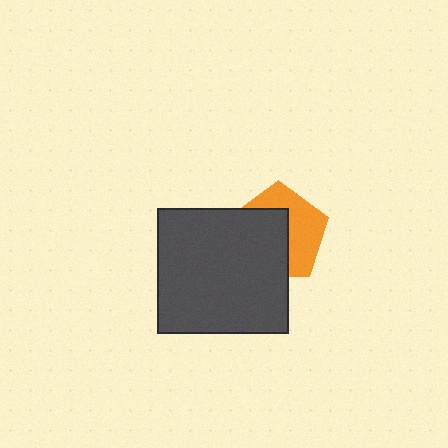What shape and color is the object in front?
The object in front is a dark gray rectangle.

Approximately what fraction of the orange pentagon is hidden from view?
Roughly 54% of the orange pentagon is hidden behind the dark gray rectangle.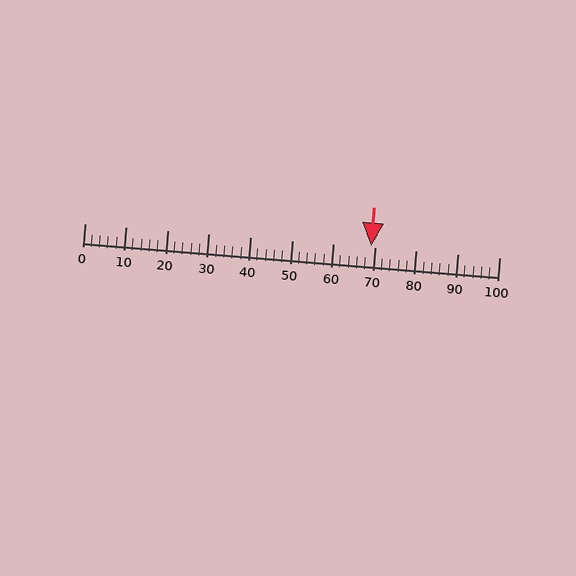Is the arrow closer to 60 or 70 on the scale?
The arrow is closer to 70.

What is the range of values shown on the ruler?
The ruler shows values from 0 to 100.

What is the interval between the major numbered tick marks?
The major tick marks are spaced 10 units apart.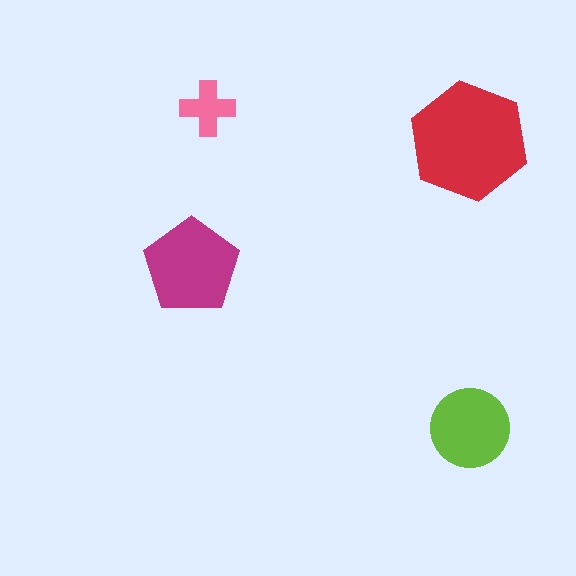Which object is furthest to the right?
The lime circle is rightmost.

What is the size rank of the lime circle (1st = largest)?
3rd.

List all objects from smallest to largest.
The pink cross, the lime circle, the magenta pentagon, the red hexagon.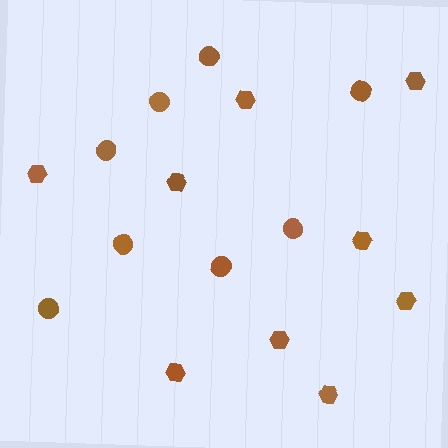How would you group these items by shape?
There are 2 groups: one group of circles (8) and one group of hexagons (9).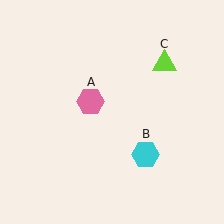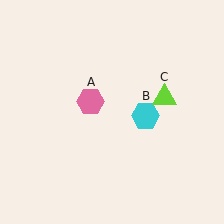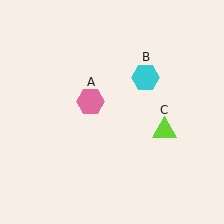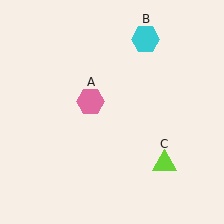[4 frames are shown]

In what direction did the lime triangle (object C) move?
The lime triangle (object C) moved down.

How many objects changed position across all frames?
2 objects changed position: cyan hexagon (object B), lime triangle (object C).